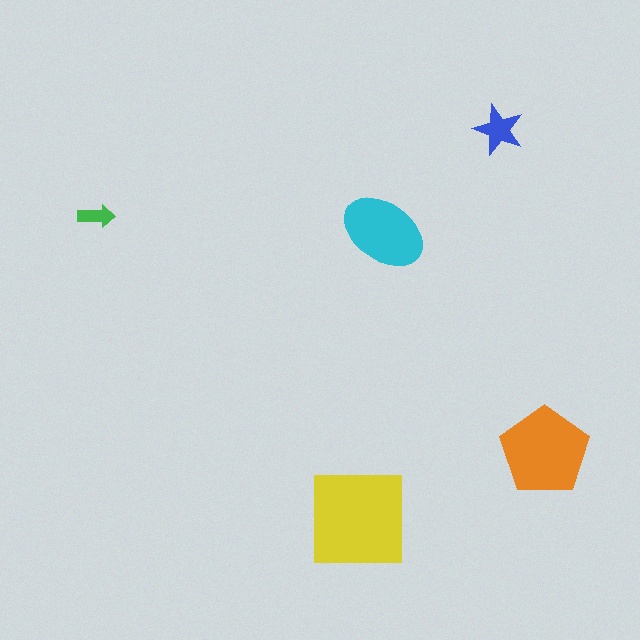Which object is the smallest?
The green arrow.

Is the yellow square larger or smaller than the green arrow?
Larger.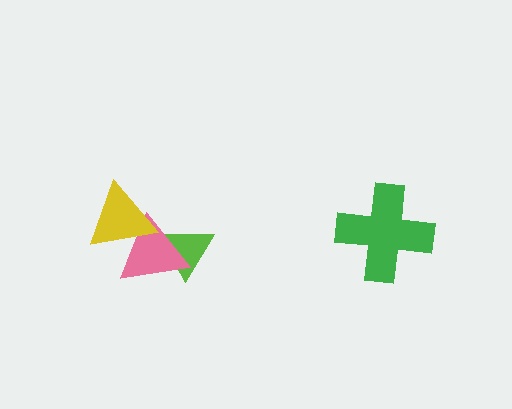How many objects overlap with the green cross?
0 objects overlap with the green cross.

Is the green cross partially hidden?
No, no other shape covers it.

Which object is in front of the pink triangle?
The yellow triangle is in front of the pink triangle.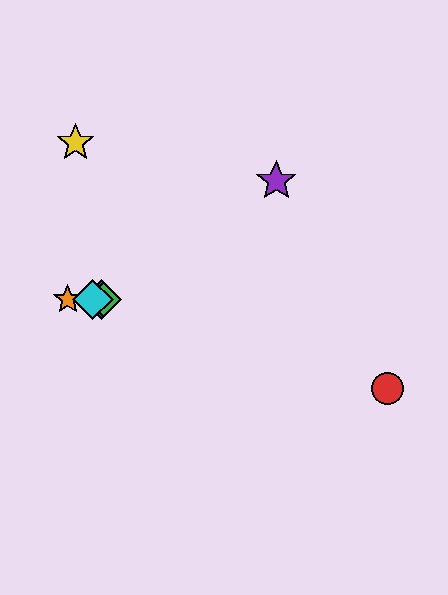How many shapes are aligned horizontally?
4 shapes (the blue diamond, the green diamond, the orange star, the cyan diamond) are aligned horizontally.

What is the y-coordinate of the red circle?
The red circle is at y≈389.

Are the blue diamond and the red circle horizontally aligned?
No, the blue diamond is at y≈299 and the red circle is at y≈389.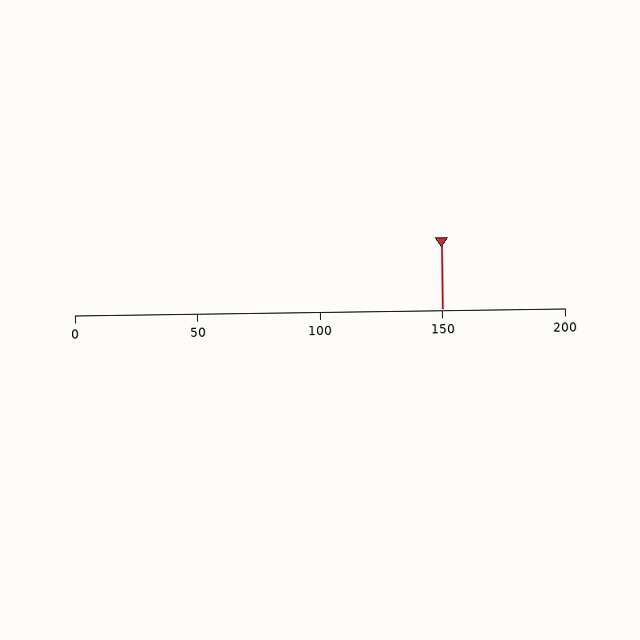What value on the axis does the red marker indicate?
The marker indicates approximately 150.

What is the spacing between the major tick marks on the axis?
The major ticks are spaced 50 apart.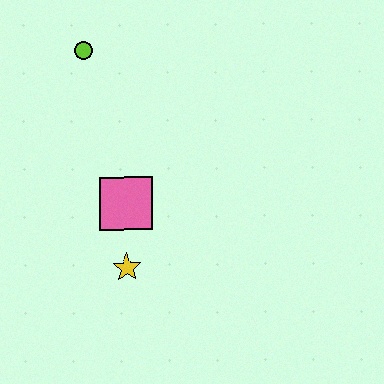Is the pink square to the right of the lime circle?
Yes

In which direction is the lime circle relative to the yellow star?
The lime circle is above the yellow star.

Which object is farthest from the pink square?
The lime circle is farthest from the pink square.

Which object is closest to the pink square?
The yellow star is closest to the pink square.